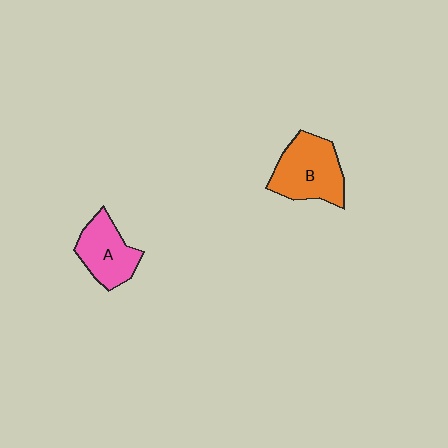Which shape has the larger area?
Shape B (orange).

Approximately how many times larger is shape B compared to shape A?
Approximately 1.3 times.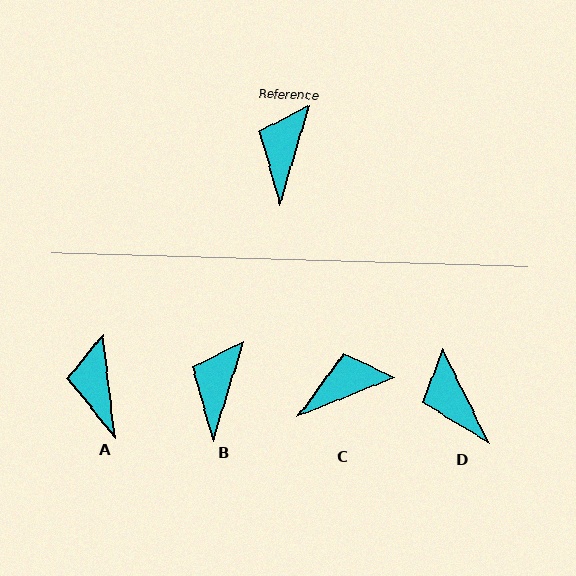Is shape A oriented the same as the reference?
No, it is off by about 23 degrees.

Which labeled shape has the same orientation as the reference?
B.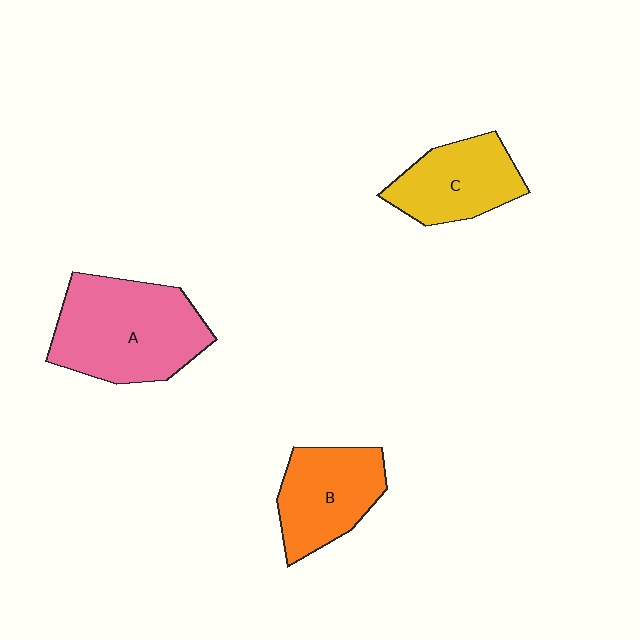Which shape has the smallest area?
Shape C (yellow).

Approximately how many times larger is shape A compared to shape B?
Approximately 1.5 times.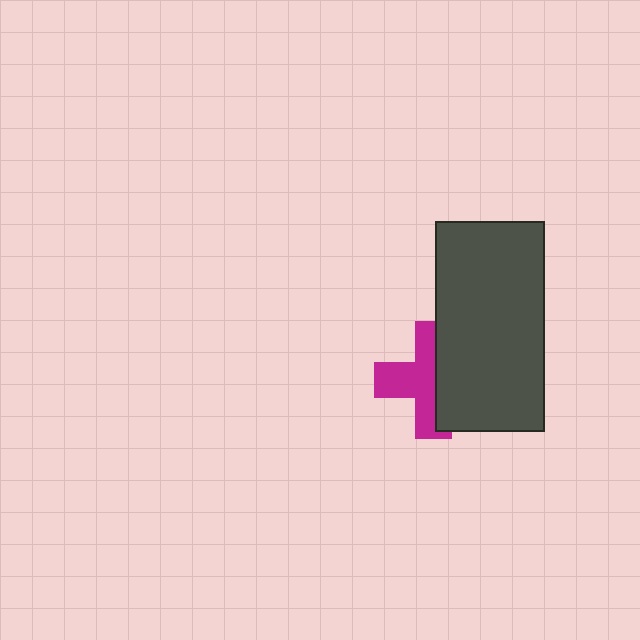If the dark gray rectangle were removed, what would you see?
You would see the complete magenta cross.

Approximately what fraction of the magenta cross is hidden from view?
Roughly 45% of the magenta cross is hidden behind the dark gray rectangle.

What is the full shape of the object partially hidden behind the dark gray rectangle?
The partially hidden object is a magenta cross.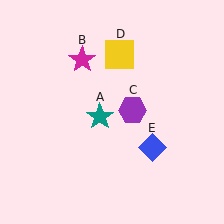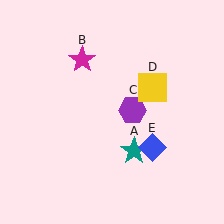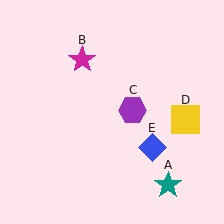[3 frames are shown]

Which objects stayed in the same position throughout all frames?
Magenta star (object B) and purple hexagon (object C) and blue diamond (object E) remained stationary.